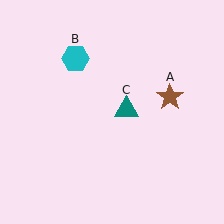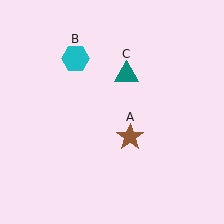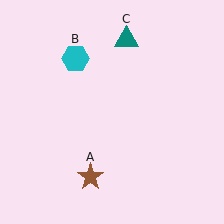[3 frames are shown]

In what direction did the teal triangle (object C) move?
The teal triangle (object C) moved up.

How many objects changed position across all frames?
2 objects changed position: brown star (object A), teal triangle (object C).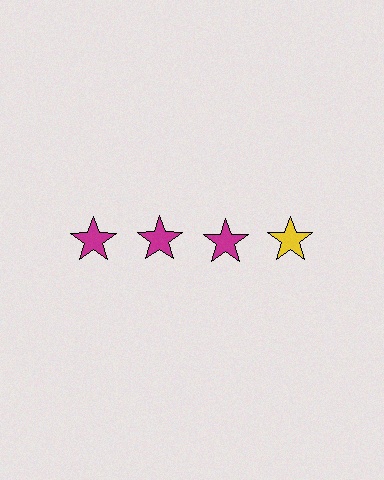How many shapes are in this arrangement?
There are 4 shapes arranged in a grid pattern.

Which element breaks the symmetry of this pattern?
The yellow star in the top row, second from right column breaks the symmetry. All other shapes are magenta stars.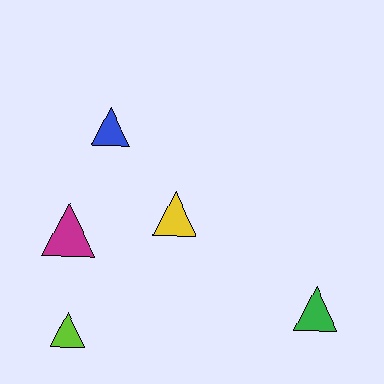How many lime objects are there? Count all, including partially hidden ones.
There is 1 lime object.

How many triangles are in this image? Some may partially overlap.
There are 5 triangles.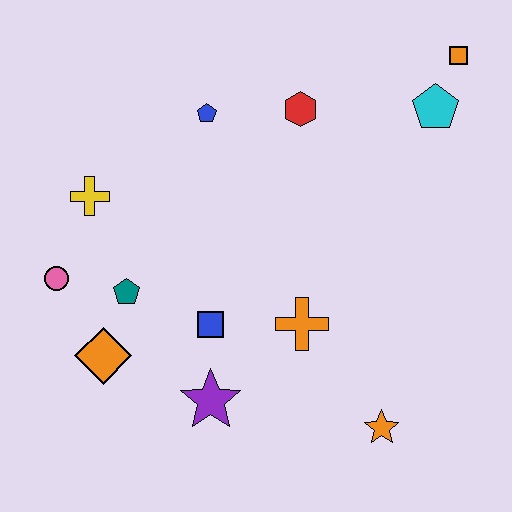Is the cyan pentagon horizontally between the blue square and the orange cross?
No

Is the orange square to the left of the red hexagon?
No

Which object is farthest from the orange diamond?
The orange square is farthest from the orange diamond.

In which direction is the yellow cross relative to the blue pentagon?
The yellow cross is to the left of the blue pentagon.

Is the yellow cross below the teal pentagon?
No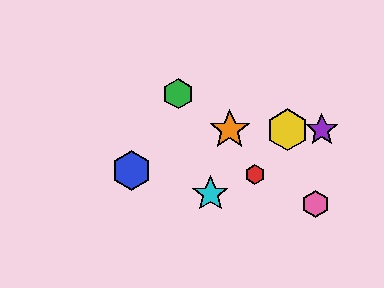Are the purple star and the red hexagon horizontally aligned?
No, the purple star is at y≈130 and the red hexagon is at y≈175.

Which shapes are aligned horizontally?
The yellow hexagon, the purple star, the orange star are aligned horizontally.